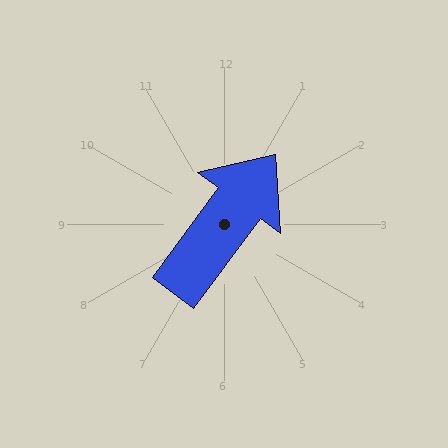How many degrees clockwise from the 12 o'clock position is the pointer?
Approximately 37 degrees.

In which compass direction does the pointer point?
Northeast.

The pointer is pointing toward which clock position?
Roughly 1 o'clock.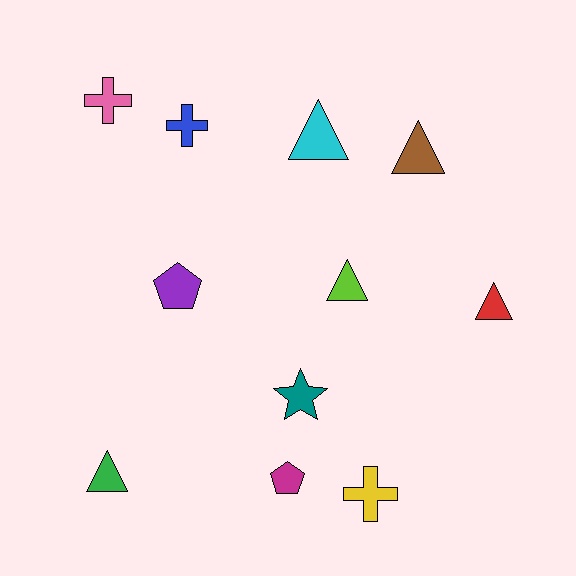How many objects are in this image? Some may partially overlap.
There are 11 objects.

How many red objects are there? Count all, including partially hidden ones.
There is 1 red object.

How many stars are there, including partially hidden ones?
There is 1 star.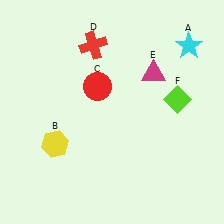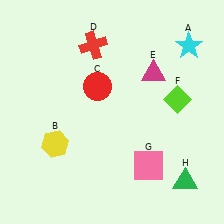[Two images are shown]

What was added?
A pink square (G), a green triangle (H) were added in Image 2.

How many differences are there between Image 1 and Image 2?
There are 2 differences between the two images.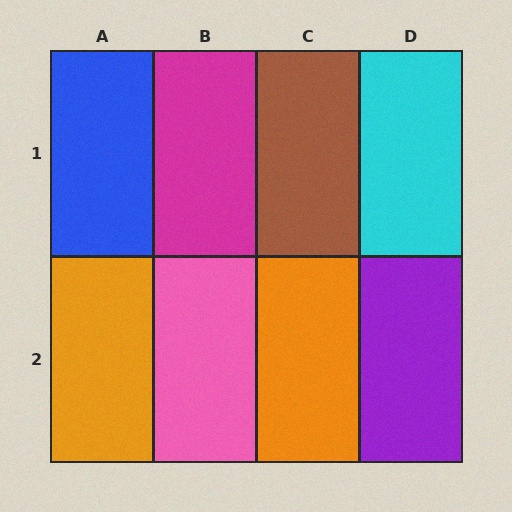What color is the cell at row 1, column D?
Cyan.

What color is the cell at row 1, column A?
Blue.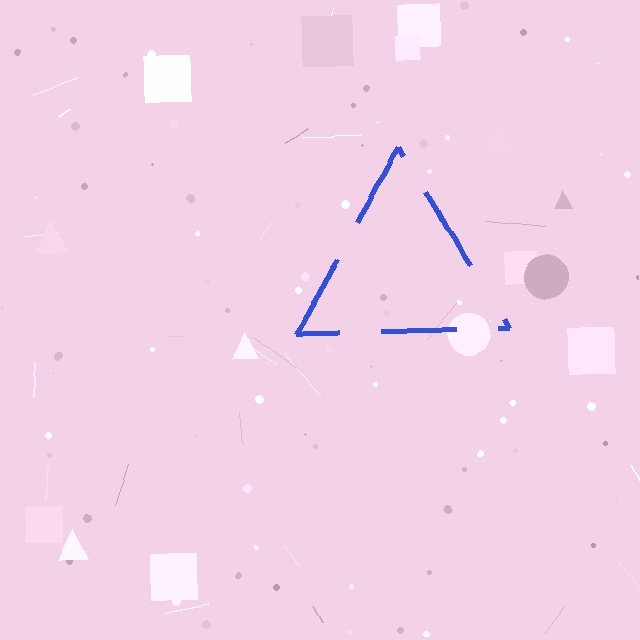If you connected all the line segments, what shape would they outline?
They would outline a triangle.